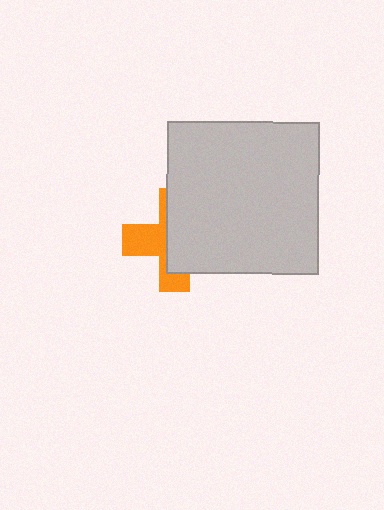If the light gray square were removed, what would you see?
You would see the complete orange cross.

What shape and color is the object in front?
The object in front is a light gray square.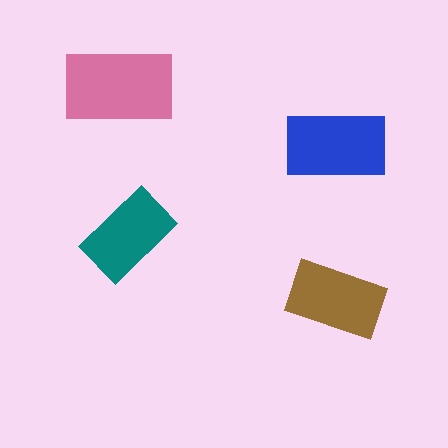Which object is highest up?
The pink rectangle is topmost.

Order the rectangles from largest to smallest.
the pink one, the blue one, the brown one, the teal one.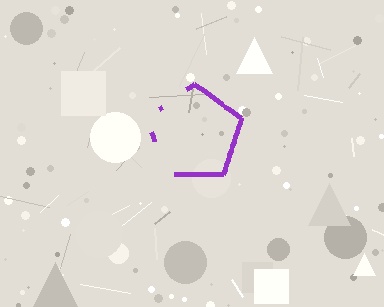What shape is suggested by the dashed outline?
The dashed outline suggests a pentagon.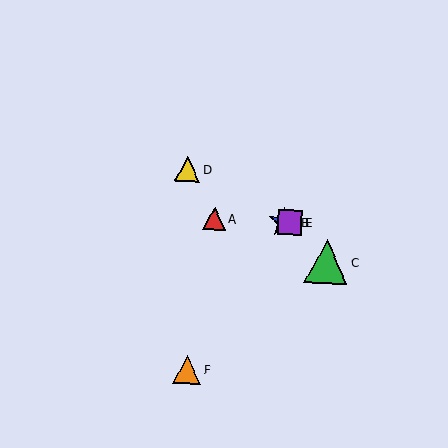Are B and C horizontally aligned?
No, B is at y≈222 and C is at y≈261.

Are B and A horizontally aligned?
Yes, both are at y≈222.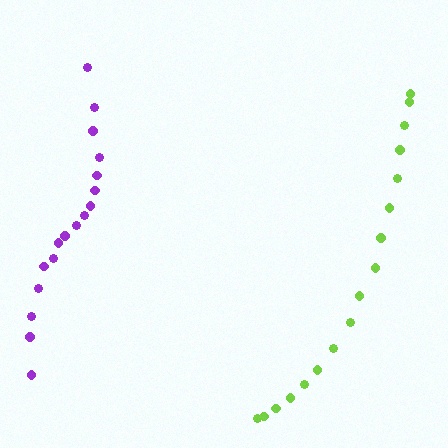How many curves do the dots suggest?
There are 2 distinct paths.